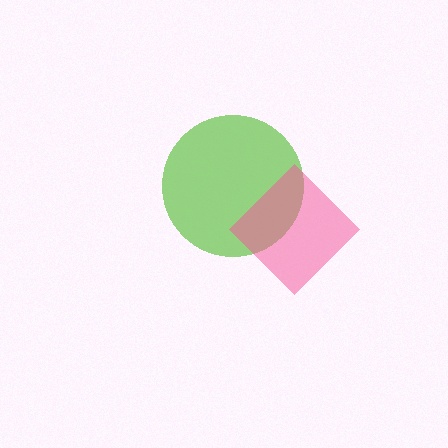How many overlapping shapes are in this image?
There are 2 overlapping shapes in the image.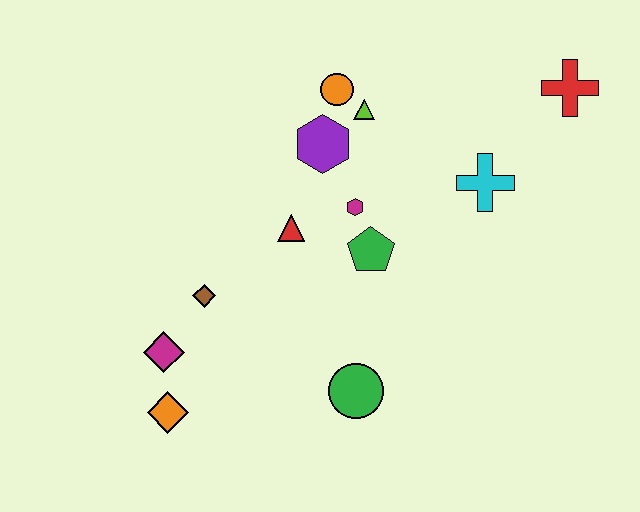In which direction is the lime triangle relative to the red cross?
The lime triangle is to the left of the red cross.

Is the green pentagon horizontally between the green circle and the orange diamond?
No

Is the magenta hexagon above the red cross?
No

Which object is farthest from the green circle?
The red cross is farthest from the green circle.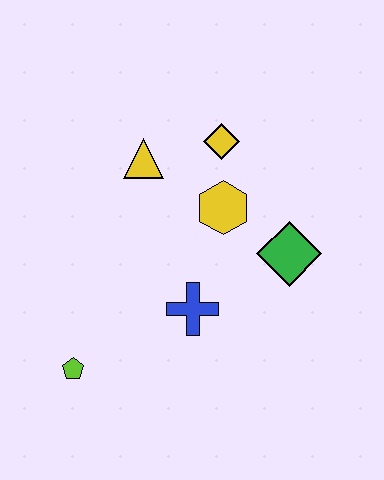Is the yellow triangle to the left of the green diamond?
Yes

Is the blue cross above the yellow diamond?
No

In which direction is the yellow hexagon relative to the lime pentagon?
The yellow hexagon is above the lime pentagon.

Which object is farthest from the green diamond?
The lime pentagon is farthest from the green diamond.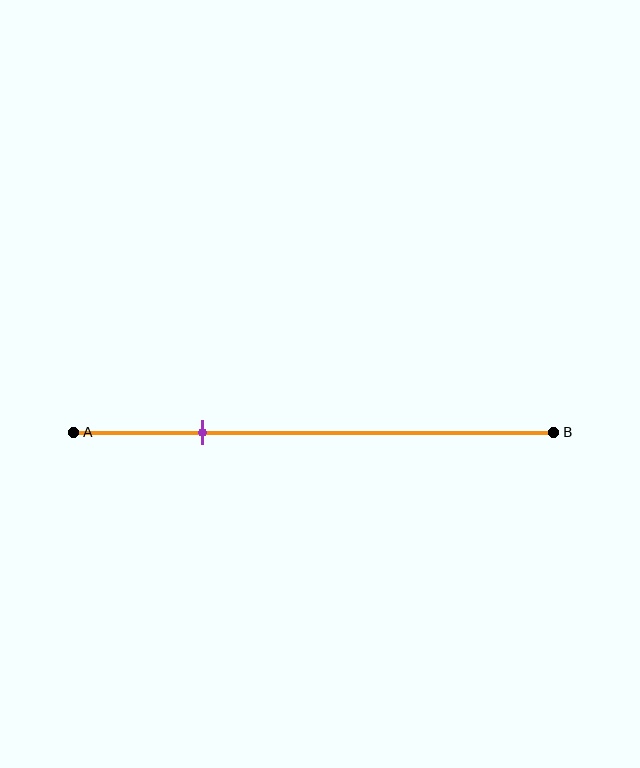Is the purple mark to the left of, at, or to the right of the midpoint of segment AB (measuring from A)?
The purple mark is to the left of the midpoint of segment AB.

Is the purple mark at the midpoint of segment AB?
No, the mark is at about 25% from A, not at the 50% midpoint.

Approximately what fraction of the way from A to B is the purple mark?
The purple mark is approximately 25% of the way from A to B.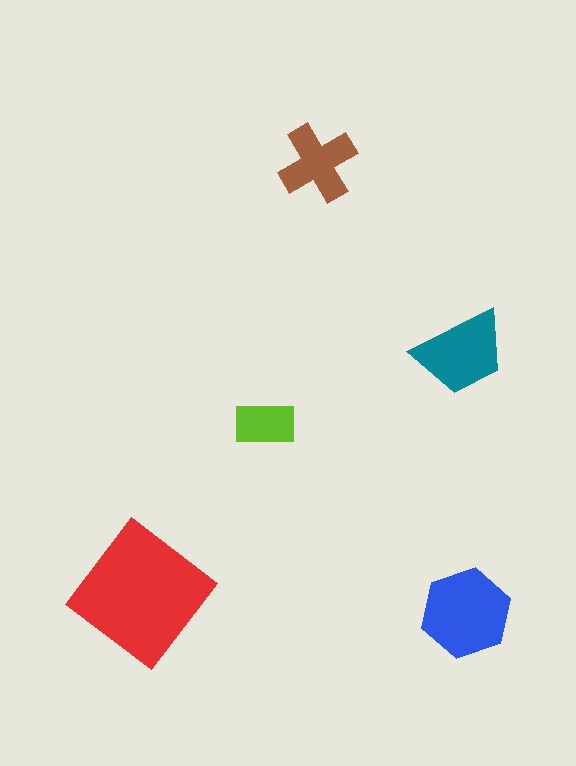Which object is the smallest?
The lime rectangle.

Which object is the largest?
The red diamond.